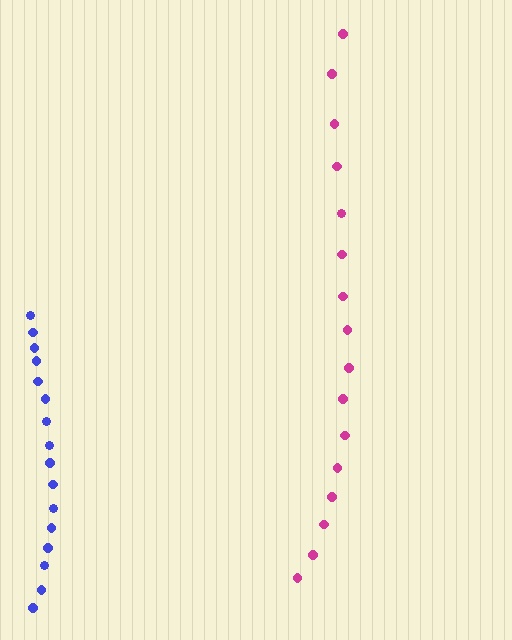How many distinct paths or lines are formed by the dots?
There are 2 distinct paths.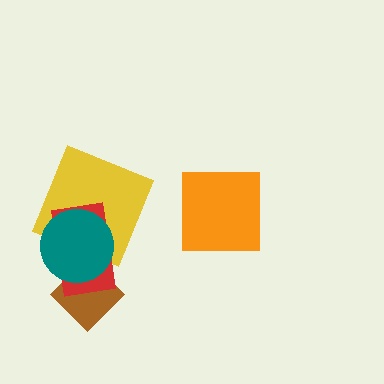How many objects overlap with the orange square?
0 objects overlap with the orange square.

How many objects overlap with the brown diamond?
2 objects overlap with the brown diamond.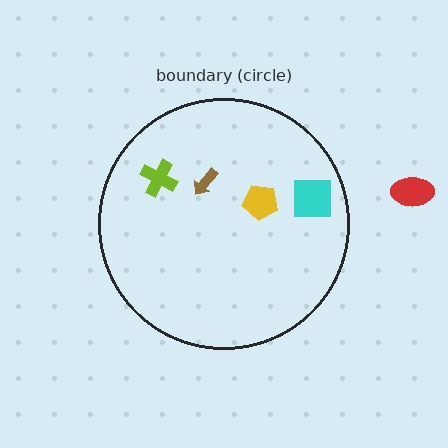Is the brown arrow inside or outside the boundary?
Inside.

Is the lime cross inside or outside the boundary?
Inside.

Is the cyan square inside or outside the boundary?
Inside.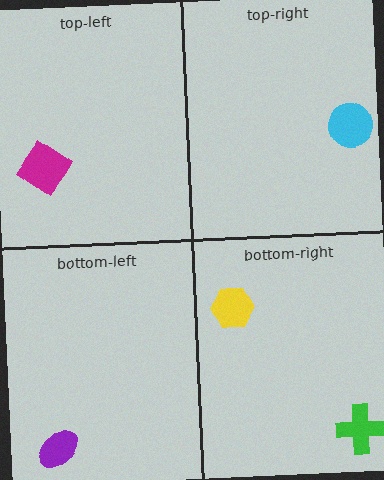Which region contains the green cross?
The bottom-right region.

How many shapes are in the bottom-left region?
1.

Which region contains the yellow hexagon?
The bottom-right region.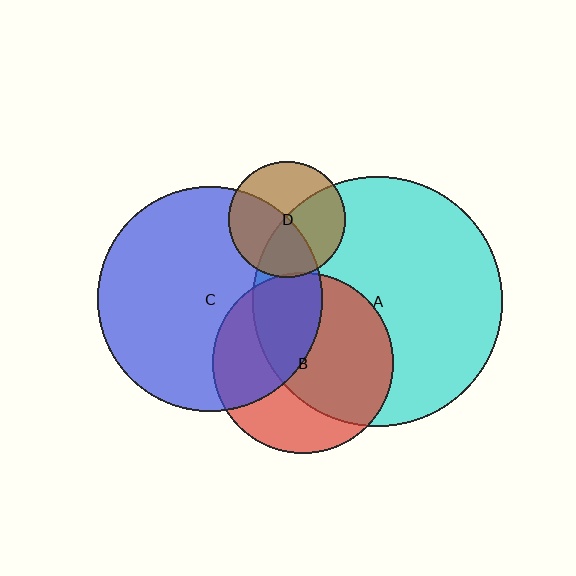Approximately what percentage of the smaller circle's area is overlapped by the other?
Approximately 50%.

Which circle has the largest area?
Circle A (cyan).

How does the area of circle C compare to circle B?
Approximately 1.5 times.